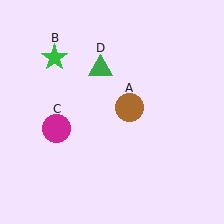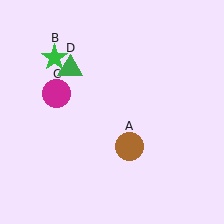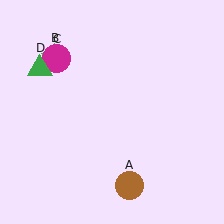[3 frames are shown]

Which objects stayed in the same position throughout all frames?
Green star (object B) remained stationary.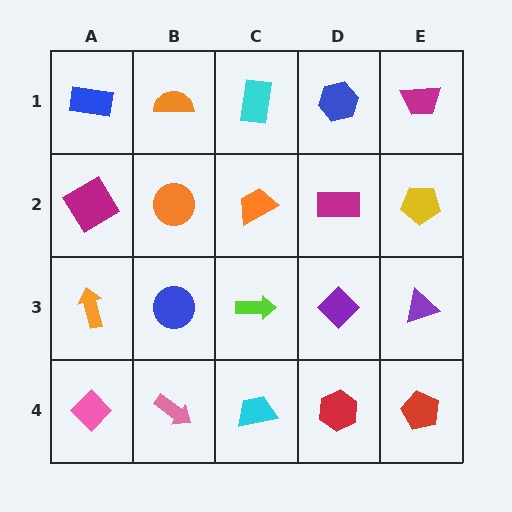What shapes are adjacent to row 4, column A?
An orange arrow (row 3, column A), a pink arrow (row 4, column B).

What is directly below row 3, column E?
A red pentagon.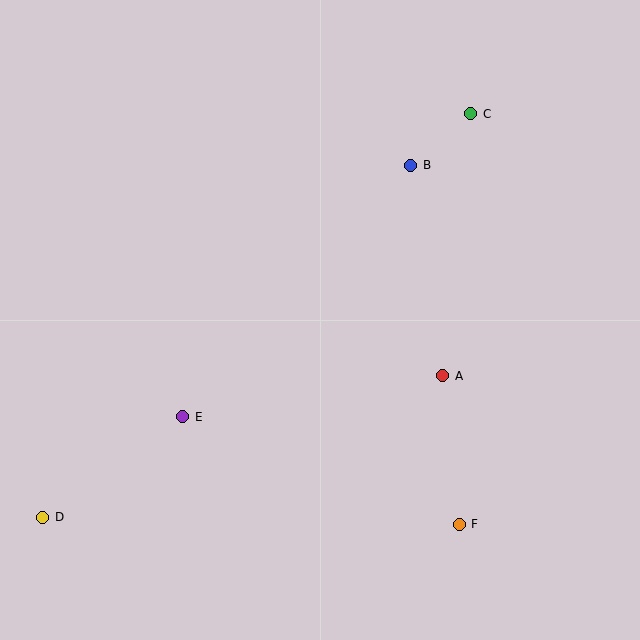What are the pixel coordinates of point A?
Point A is at (443, 376).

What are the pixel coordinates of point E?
Point E is at (183, 417).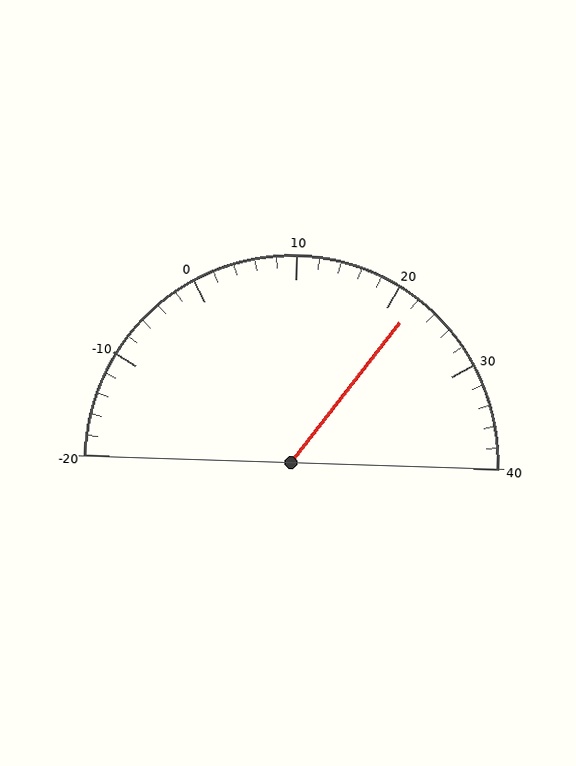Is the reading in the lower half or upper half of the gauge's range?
The reading is in the upper half of the range (-20 to 40).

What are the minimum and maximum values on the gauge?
The gauge ranges from -20 to 40.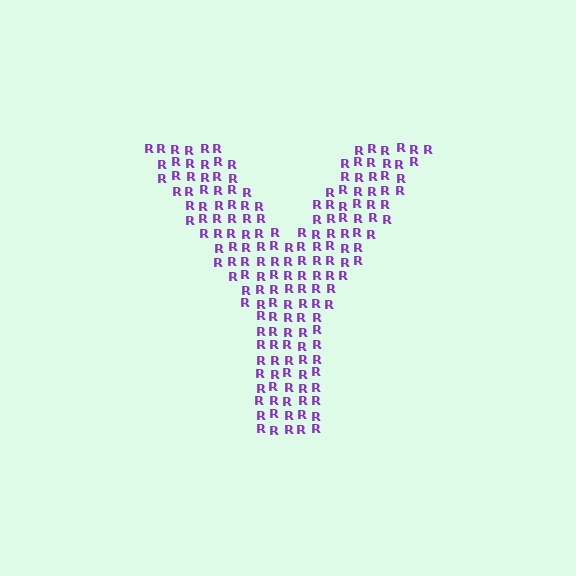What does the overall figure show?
The overall figure shows the letter Y.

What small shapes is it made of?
It is made of small letter R's.